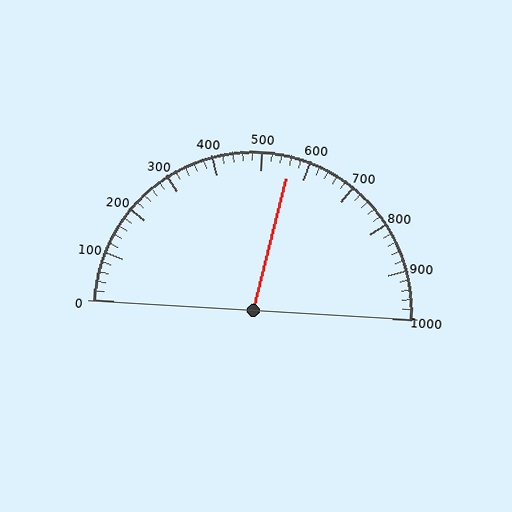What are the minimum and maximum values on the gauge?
The gauge ranges from 0 to 1000.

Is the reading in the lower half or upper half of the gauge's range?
The reading is in the upper half of the range (0 to 1000).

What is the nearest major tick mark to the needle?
The nearest major tick mark is 600.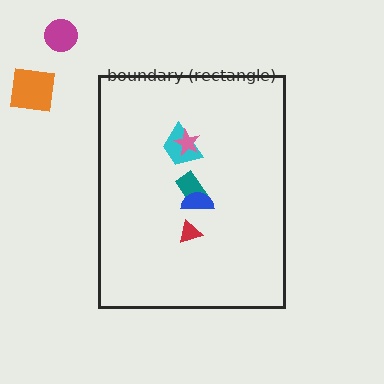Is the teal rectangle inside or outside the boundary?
Inside.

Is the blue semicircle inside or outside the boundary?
Inside.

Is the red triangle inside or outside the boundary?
Inside.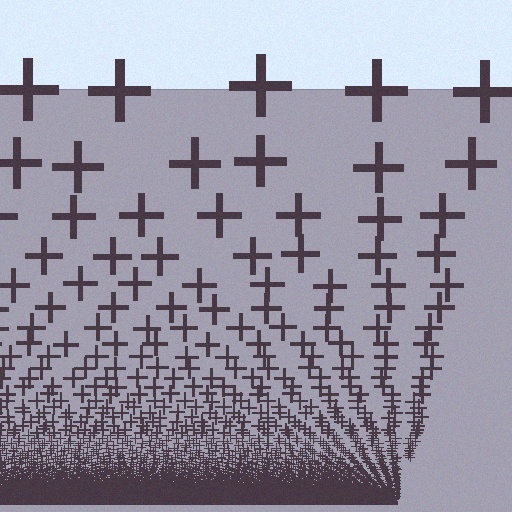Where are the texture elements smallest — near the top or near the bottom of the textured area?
Near the bottom.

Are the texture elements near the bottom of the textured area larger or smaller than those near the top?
Smaller. The gradient is inverted — elements near the bottom are smaller and denser.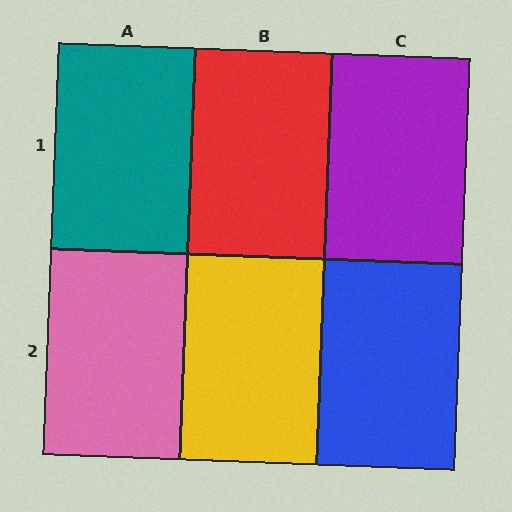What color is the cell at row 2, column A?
Pink.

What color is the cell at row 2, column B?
Yellow.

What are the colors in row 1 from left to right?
Teal, red, purple.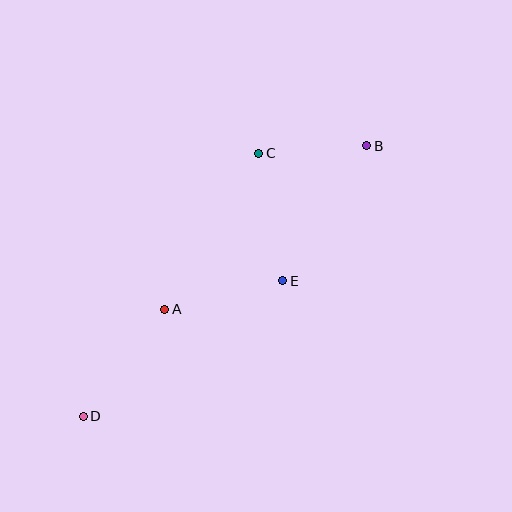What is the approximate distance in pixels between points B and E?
The distance between B and E is approximately 159 pixels.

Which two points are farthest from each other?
Points B and D are farthest from each other.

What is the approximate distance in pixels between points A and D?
The distance between A and D is approximately 134 pixels.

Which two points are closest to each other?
Points B and C are closest to each other.